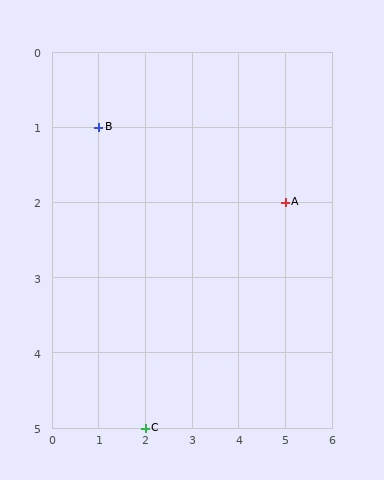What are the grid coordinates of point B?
Point B is at grid coordinates (1, 1).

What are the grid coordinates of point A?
Point A is at grid coordinates (5, 2).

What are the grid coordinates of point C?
Point C is at grid coordinates (2, 5).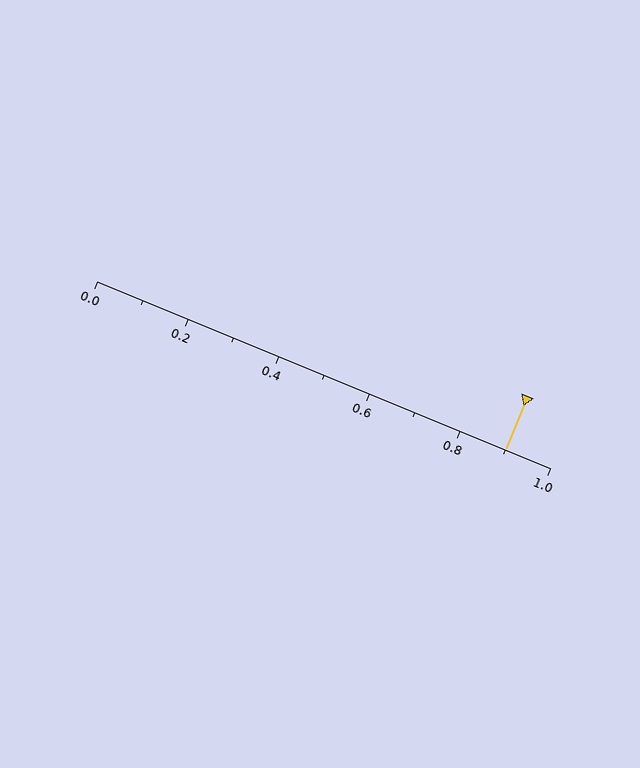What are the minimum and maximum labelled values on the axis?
The axis runs from 0.0 to 1.0.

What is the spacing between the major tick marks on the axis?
The major ticks are spaced 0.2 apart.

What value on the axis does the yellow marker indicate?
The marker indicates approximately 0.9.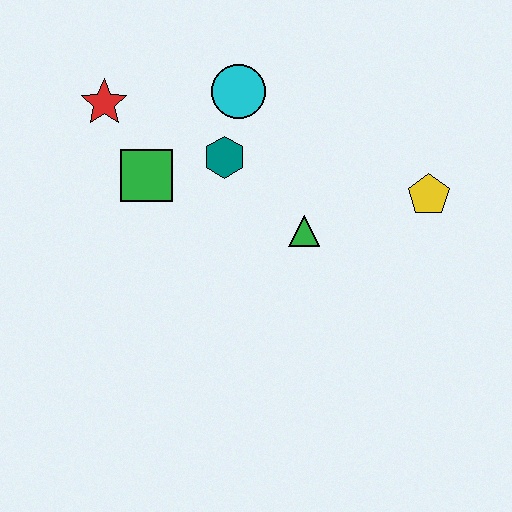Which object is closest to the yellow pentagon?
The green triangle is closest to the yellow pentagon.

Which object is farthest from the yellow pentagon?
The red star is farthest from the yellow pentagon.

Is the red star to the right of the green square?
No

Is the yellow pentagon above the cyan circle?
No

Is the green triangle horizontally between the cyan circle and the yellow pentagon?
Yes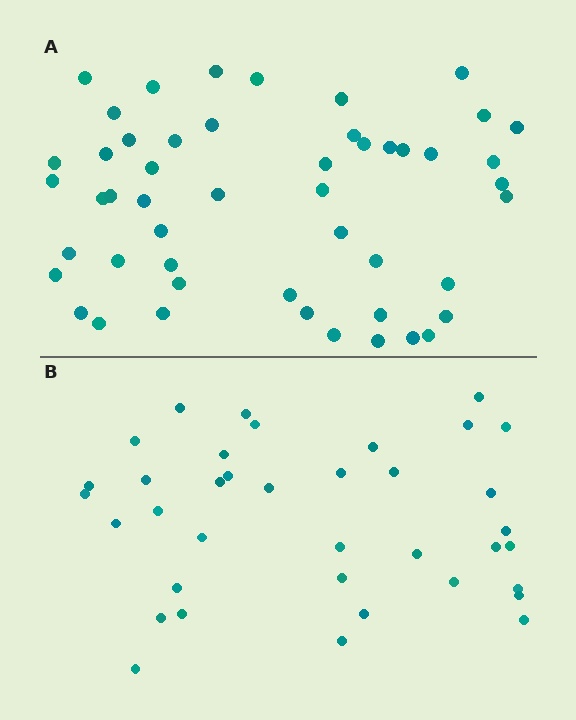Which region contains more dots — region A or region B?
Region A (the top region) has more dots.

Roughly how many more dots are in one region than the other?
Region A has approximately 15 more dots than region B.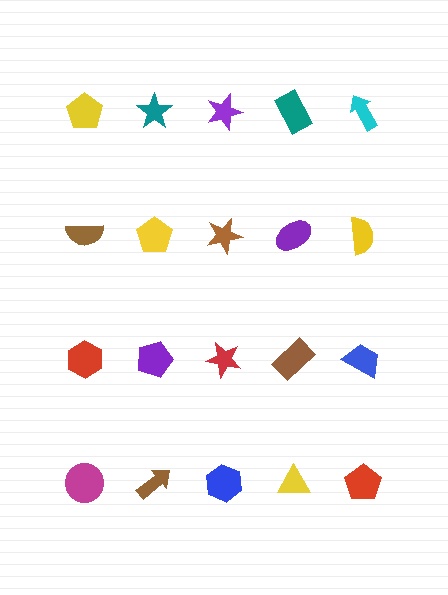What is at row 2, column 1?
A brown semicircle.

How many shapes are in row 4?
5 shapes.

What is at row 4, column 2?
A brown arrow.